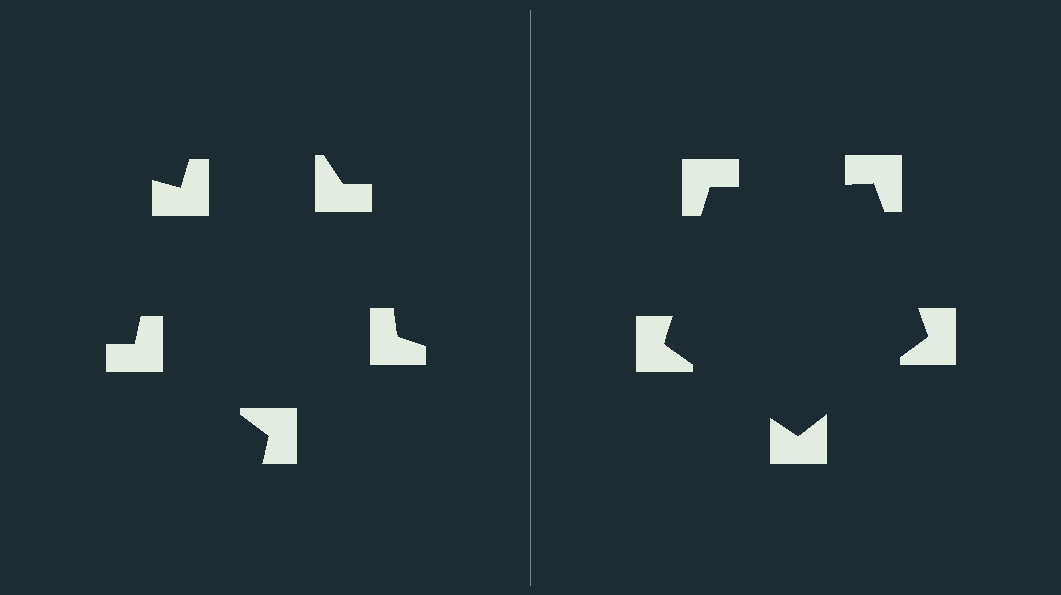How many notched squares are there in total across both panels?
10 — 5 on each side.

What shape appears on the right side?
An illusory pentagon.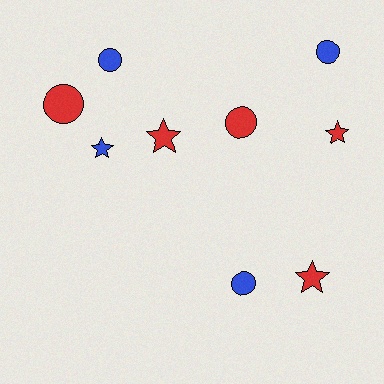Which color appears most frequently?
Red, with 5 objects.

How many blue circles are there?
There are 3 blue circles.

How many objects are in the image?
There are 9 objects.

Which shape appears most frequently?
Circle, with 5 objects.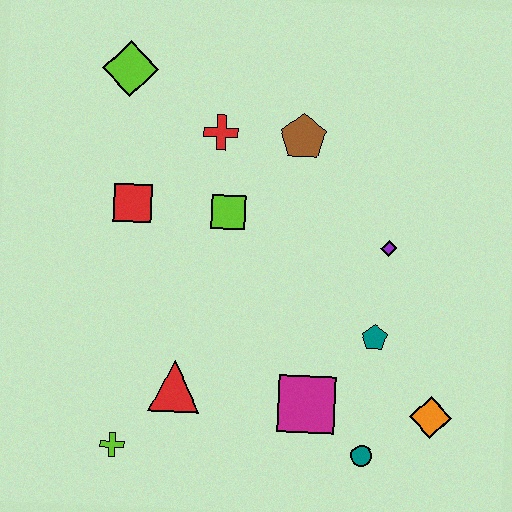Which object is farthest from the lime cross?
The lime diamond is farthest from the lime cross.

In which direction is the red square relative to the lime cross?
The red square is above the lime cross.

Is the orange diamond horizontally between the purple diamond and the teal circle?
No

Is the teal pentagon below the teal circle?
No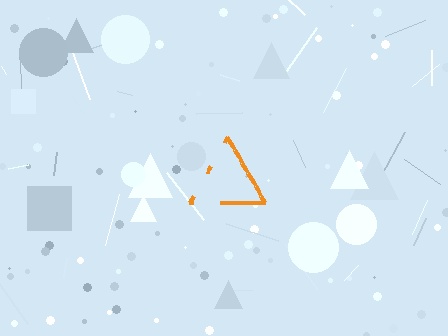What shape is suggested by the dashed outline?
The dashed outline suggests a triangle.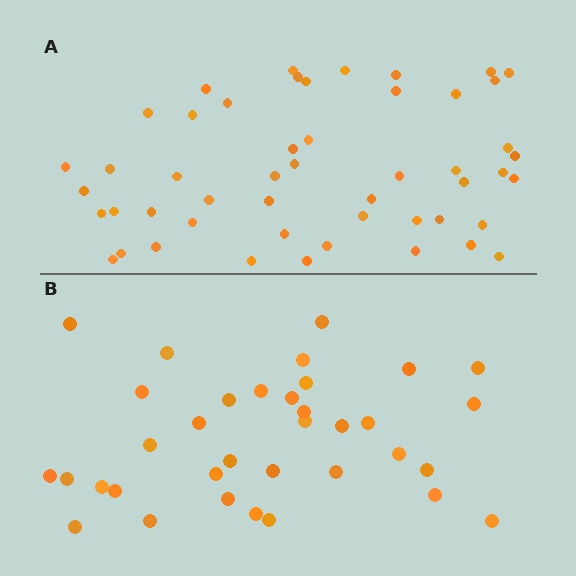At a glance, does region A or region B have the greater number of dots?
Region A (the top region) has more dots.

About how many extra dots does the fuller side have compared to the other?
Region A has approximately 15 more dots than region B.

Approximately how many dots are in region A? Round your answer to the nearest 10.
About 50 dots.